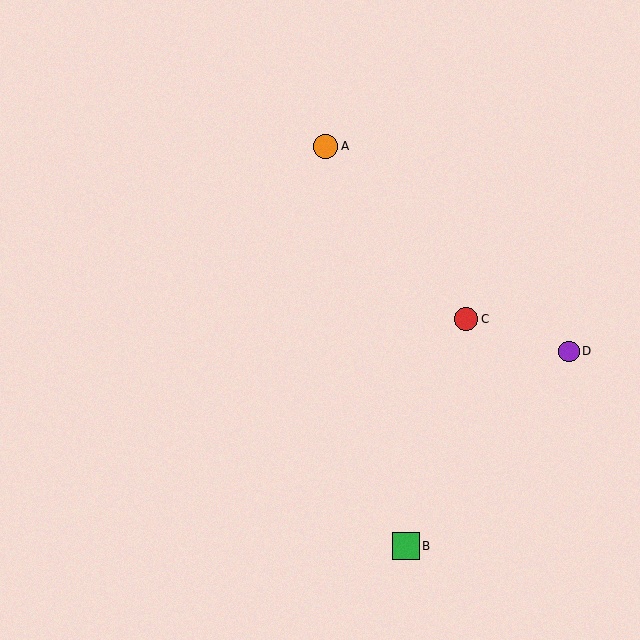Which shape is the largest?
The green square (labeled B) is the largest.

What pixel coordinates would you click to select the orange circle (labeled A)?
Click at (326, 146) to select the orange circle A.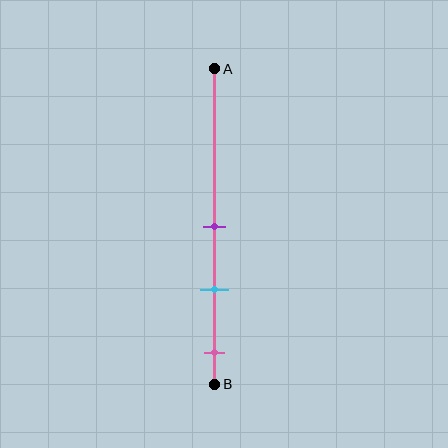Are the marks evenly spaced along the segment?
Yes, the marks are approximately evenly spaced.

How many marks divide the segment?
There are 3 marks dividing the segment.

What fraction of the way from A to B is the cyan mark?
The cyan mark is approximately 70% (0.7) of the way from A to B.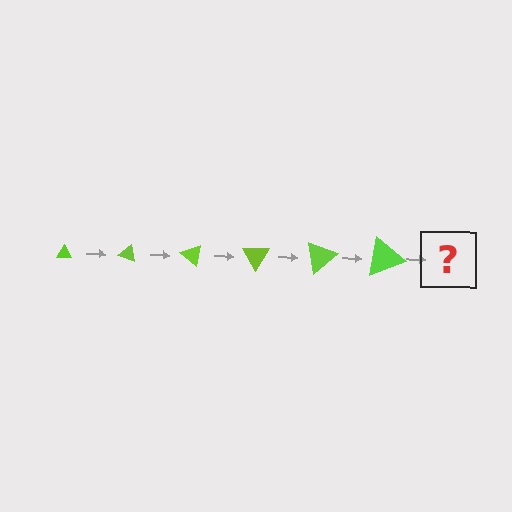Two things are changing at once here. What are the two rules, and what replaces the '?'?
The two rules are that the triangle grows larger each step and it rotates 20 degrees each step. The '?' should be a triangle, larger than the previous one and rotated 120 degrees from the start.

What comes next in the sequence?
The next element should be a triangle, larger than the previous one and rotated 120 degrees from the start.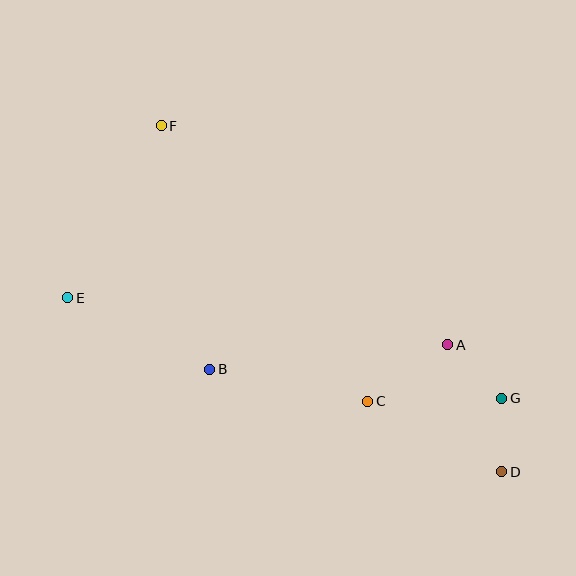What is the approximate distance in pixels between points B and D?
The distance between B and D is approximately 309 pixels.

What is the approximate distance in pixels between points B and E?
The distance between B and E is approximately 159 pixels.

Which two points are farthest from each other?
Points D and F are farthest from each other.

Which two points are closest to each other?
Points D and G are closest to each other.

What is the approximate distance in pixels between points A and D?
The distance between A and D is approximately 138 pixels.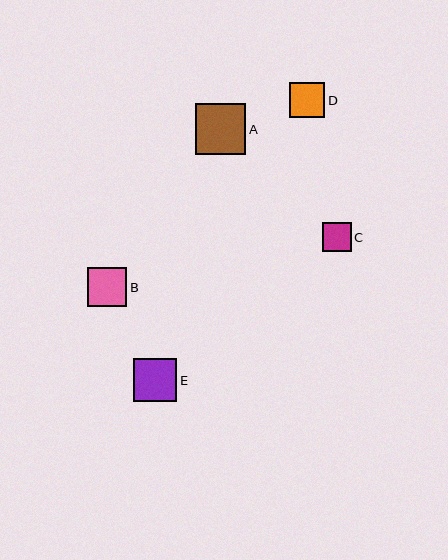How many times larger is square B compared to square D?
Square B is approximately 1.1 times the size of square D.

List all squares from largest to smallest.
From largest to smallest: A, E, B, D, C.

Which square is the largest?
Square A is the largest with a size of approximately 51 pixels.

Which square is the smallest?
Square C is the smallest with a size of approximately 28 pixels.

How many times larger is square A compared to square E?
Square A is approximately 1.2 times the size of square E.